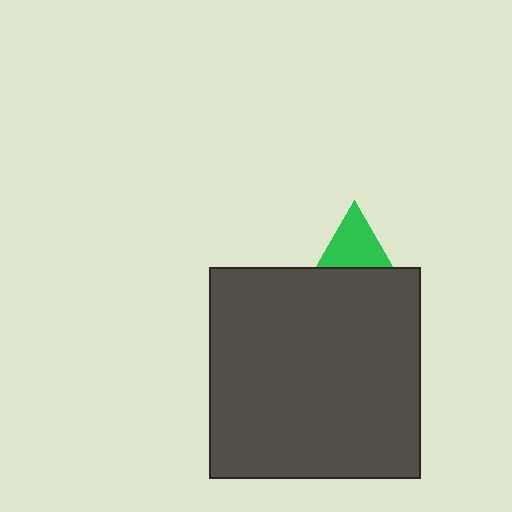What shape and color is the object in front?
The object in front is a dark gray square.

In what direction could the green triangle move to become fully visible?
The green triangle could move up. That would shift it out from behind the dark gray square entirely.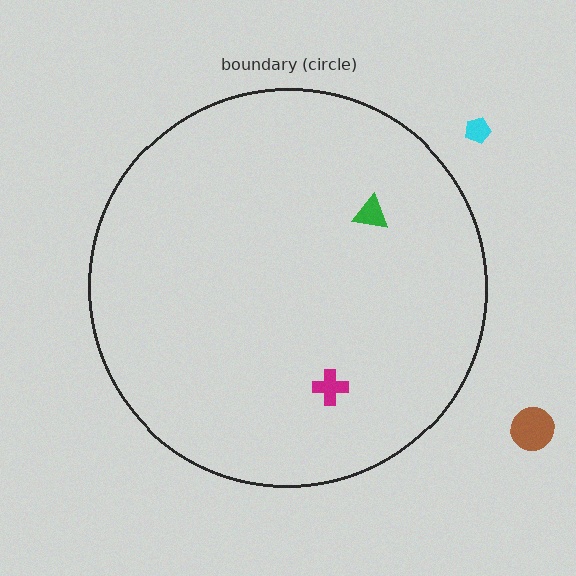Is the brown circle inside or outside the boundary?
Outside.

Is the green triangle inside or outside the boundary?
Inside.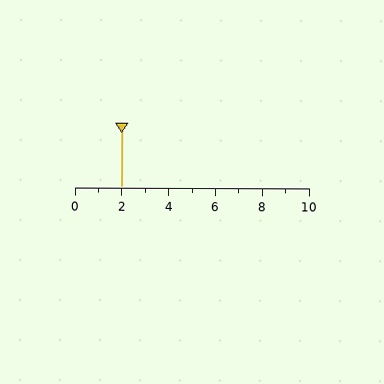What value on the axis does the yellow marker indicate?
The marker indicates approximately 2.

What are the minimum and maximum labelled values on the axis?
The axis runs from 0 to 10.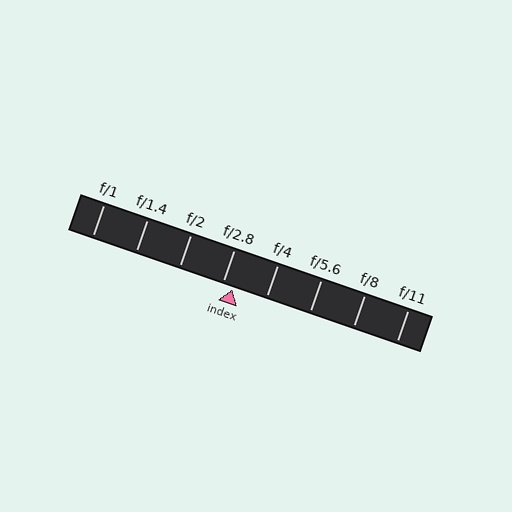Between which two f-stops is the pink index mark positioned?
The index mark is between f/2.8 and f/4.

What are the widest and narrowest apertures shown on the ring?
The widest aperture shown is f/1 and the narrowest is f/11.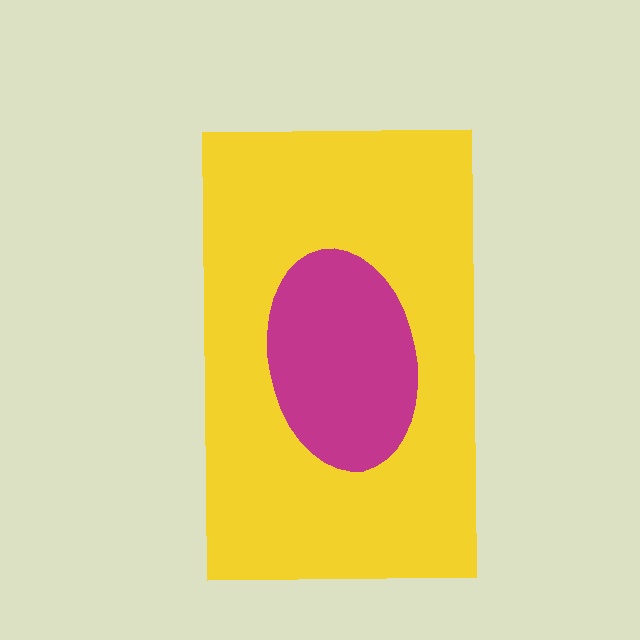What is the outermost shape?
The yellow rectangle.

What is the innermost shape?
The magenta ellipse.